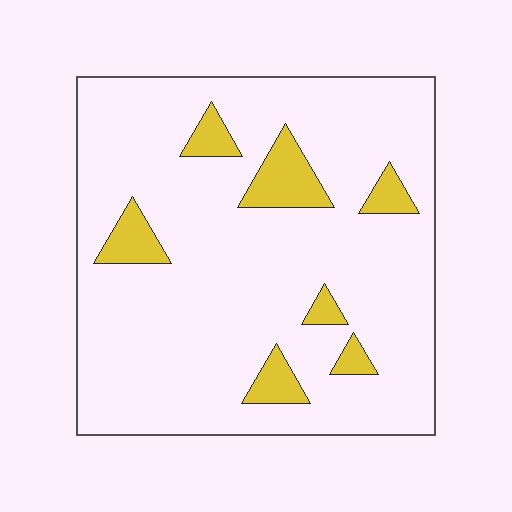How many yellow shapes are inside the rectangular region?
7.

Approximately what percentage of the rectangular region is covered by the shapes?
Approximately 10%.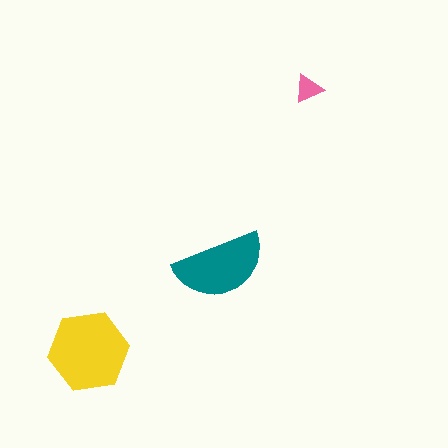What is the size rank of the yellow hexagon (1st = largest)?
1st.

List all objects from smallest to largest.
The pink triangle, the teal semicircle, the yellow hexagon.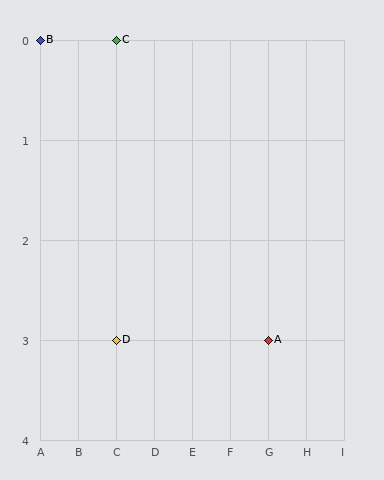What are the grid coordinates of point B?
Point B is at grid coordinates (A, 0).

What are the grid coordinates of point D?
Point D is at grid coordinates (C, 3).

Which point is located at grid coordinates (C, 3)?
Point D is at (C, 3).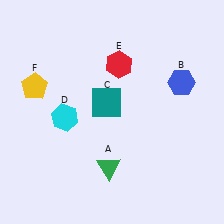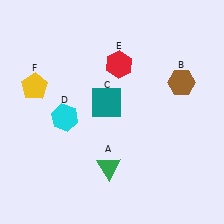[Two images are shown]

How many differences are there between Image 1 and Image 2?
There is 1 difference between the two images.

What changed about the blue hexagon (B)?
In Image 1, B is blue. In Image 2, it changed to brown.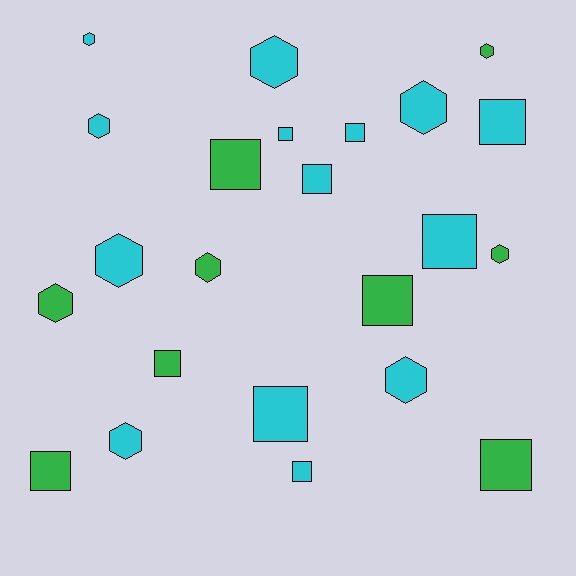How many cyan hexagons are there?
There are 7 cyan hexagons.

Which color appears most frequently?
Cyan, with 14 objects.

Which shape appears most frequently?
Square, with 12 objects.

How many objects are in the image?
There are 23 objects.